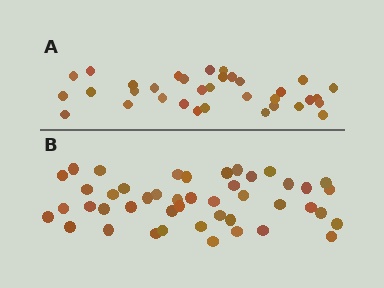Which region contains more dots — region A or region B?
Region B (the bottom region) has more dots.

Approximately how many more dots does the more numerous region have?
Region B has roughly 12 or so more dots than region A.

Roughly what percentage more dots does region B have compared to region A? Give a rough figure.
About 30% more.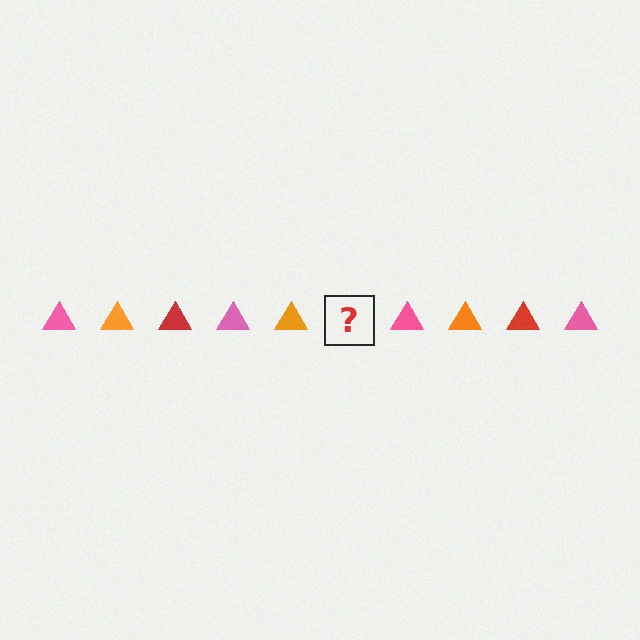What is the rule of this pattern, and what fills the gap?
The rule is that the pattern cycles through pink, orange, red triangles. The gap should be filled with a red triangle.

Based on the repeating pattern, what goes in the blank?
The blank should be a red triangle.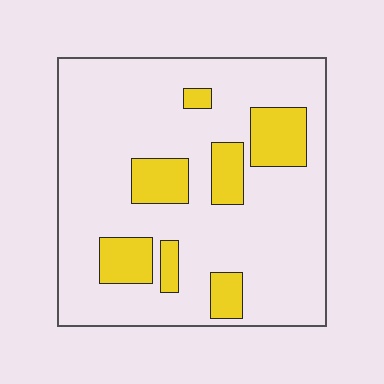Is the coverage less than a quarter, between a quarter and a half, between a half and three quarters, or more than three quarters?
Less than a quarter.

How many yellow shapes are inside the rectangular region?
7.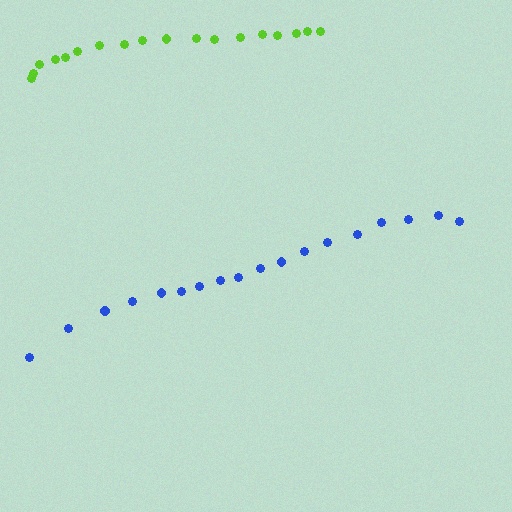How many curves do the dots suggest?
There are 2 distinct paths.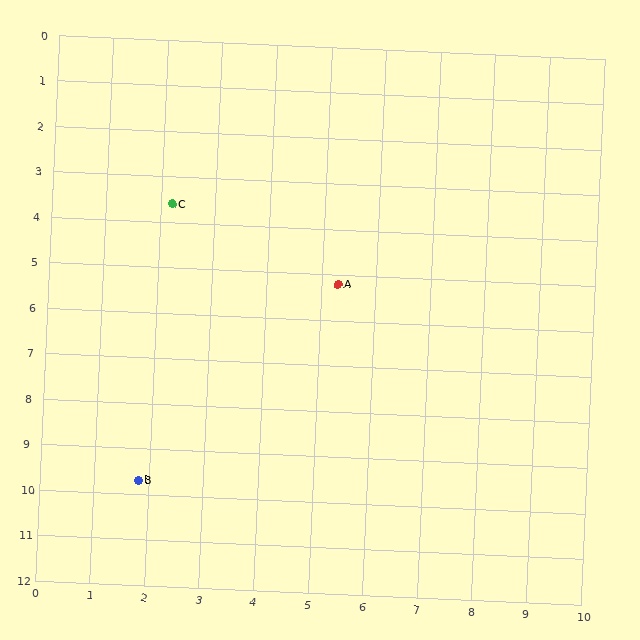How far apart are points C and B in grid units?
Points C and B are about 6.1 grid units apart.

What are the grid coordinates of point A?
Point A is at approximately (5.3, 5.2).